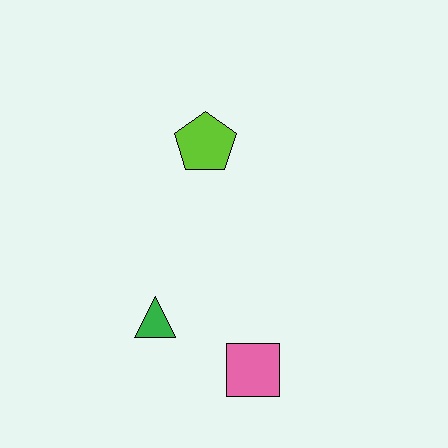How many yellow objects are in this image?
There are no yellow objects.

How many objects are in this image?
There are 3 objects.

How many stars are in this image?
There are no stars.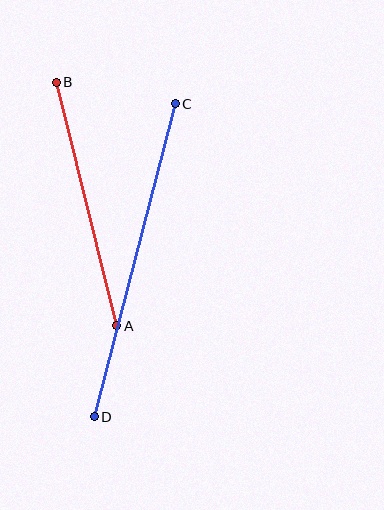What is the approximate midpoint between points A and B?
The midpoint is at approximately (87, 204) pixels.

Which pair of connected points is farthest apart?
Points C and D are farthest apart.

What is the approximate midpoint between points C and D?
The midpoint is at approximately (135, 260) pixels.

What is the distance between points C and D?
The distance is approximately 324 pixels.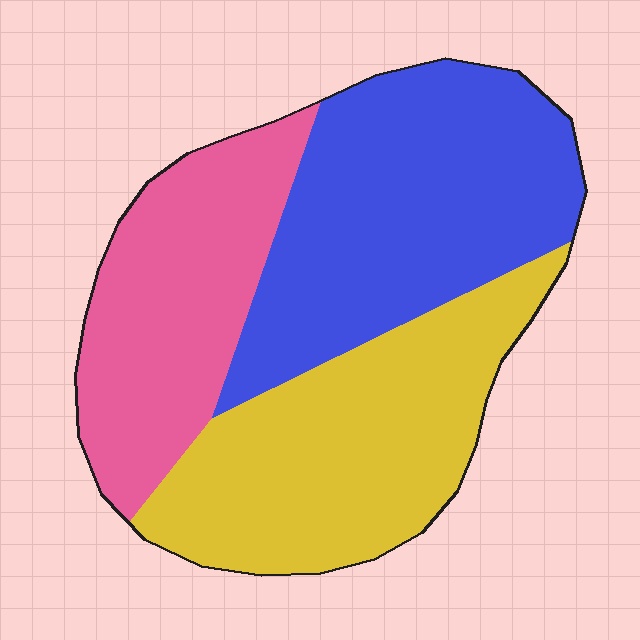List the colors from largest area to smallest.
From largest to smallest: blue, yellow, pink.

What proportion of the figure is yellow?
Yellow covers roughly 35% of the figure.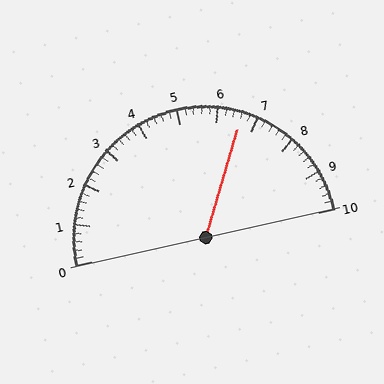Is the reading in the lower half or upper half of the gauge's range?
The reading is in the upper half of the range (0 to 10).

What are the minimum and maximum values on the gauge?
The gauge ranges from 0 to 10.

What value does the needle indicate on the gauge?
The needle indicates approximately 6.6.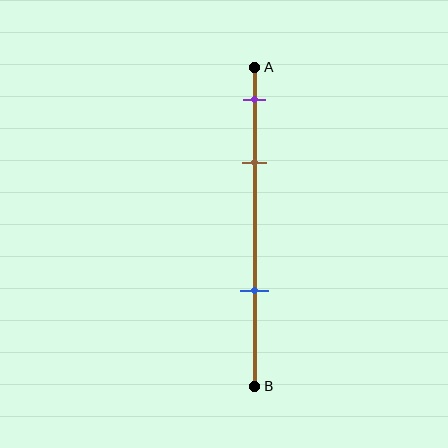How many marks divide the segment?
There are 3 marks dividing the segment.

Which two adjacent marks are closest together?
The purple and brown marks are the closest adjacent pair.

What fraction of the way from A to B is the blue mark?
The blue mark is approximately 70% (0.7) of the way from A to B.